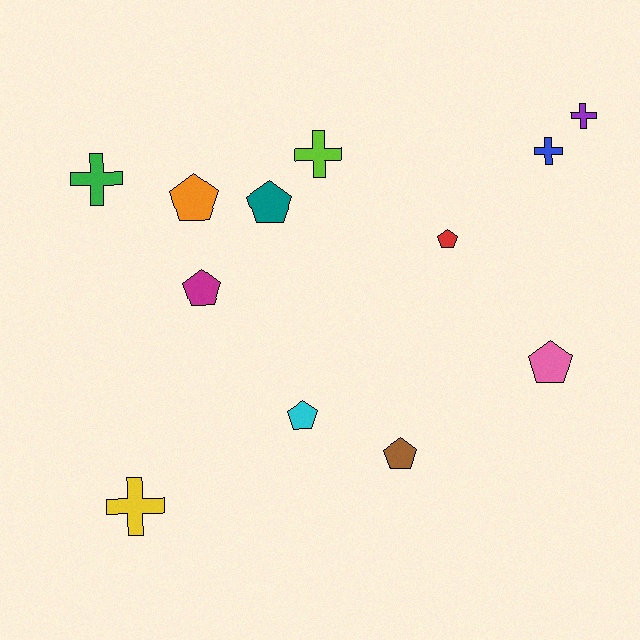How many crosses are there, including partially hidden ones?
There are 5 crosses.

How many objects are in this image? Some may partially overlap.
There are 12 objects.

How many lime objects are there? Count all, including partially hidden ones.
There is 1 lime object.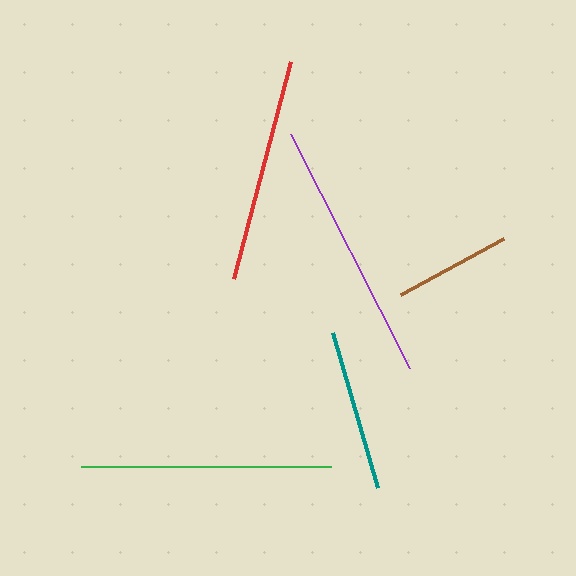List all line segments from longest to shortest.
From longest to shortest: purple, green, red, teal, brown.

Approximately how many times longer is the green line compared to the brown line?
The green line is approximately 2.1 times the length of the brown line.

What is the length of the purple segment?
The purple segment is approximately 262 pixels long.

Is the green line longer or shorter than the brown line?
The green line is longer than the brown line.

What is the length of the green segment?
The green segment is approximately 250 pixels long.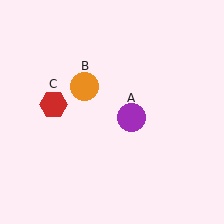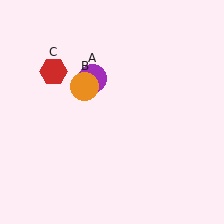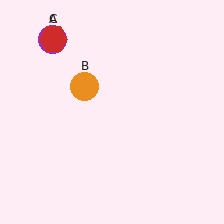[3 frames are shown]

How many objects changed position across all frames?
2 objects changed position: purple circle (object A), red hexagon (object C).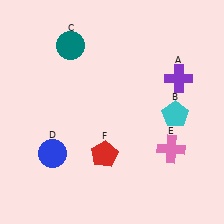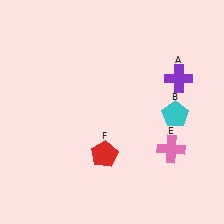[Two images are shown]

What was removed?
The blue circle (D), the teal circle (C) were removed in Image 2.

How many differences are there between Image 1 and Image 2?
There are 2 differences between the two images.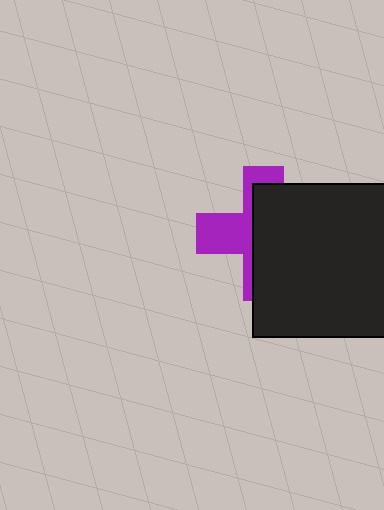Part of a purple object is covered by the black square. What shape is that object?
It is a cross.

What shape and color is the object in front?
The object in front is a black square.